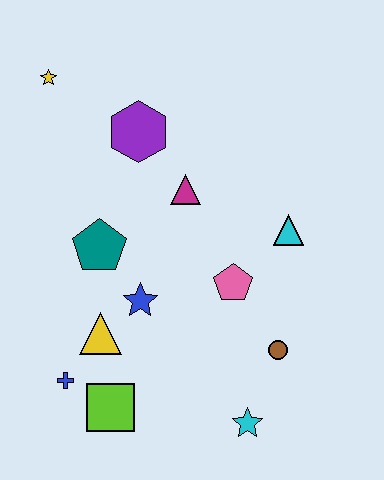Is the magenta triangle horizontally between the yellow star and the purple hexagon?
No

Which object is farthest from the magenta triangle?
The cyan star is farthest from the magenta triangle.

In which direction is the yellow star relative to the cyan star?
The yellow star is above the cyan star.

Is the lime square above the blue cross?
No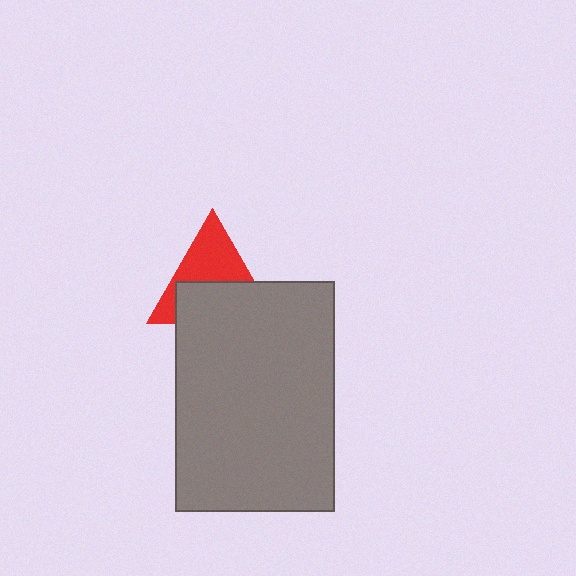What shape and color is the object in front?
The object in front is a gray rectangle.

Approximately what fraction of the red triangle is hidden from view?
Roughly 50% of the red triangle is hidden behind the gray rectangle.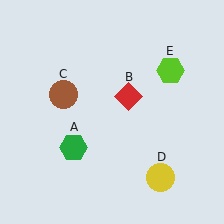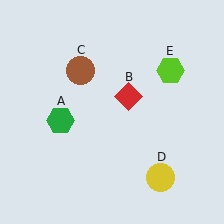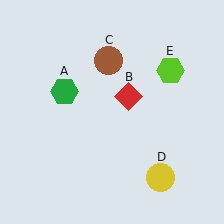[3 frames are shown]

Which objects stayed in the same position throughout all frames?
Red diamond (object B) and yellow circle (object D) and lime hexagon (object E) remained stationary.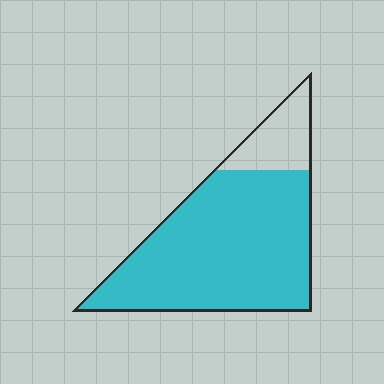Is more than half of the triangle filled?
Yes.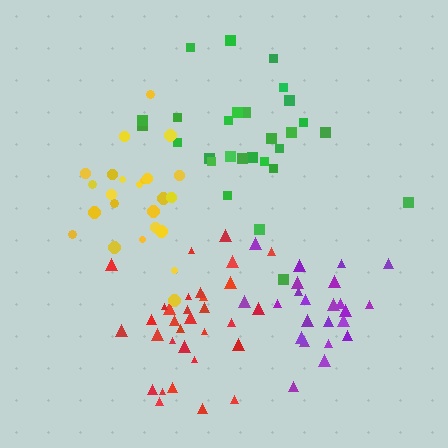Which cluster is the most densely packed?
Purple.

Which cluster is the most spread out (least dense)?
Green.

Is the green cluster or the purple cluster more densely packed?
Purple.